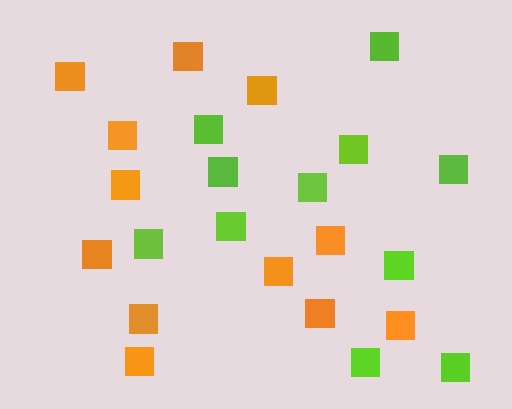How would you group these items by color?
There are 2 groups: one group of orange squares (12) and one group of lime squares (11).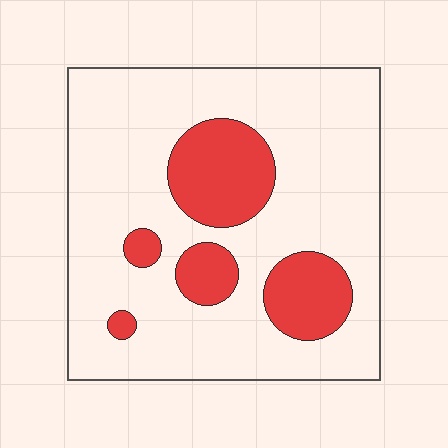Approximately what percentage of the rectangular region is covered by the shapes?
Approximately 20%.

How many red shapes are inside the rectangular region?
5.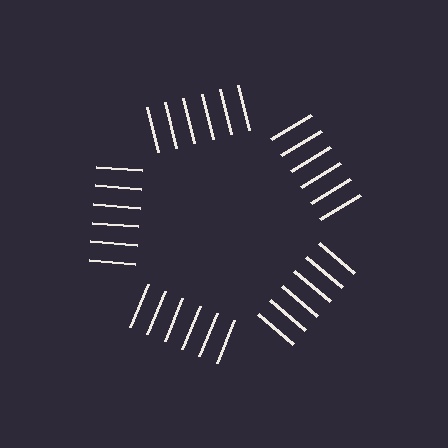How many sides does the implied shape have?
5 sides — the line-ends trace a pentagon.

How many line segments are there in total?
30 — 6 along each of the 5 edges.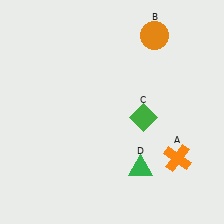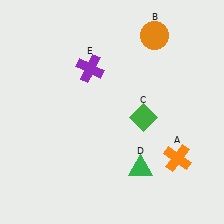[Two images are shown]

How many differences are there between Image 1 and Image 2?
There is 1 difference between the two images.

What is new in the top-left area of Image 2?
A purple cross (E) was added in the top-left area of Image 2.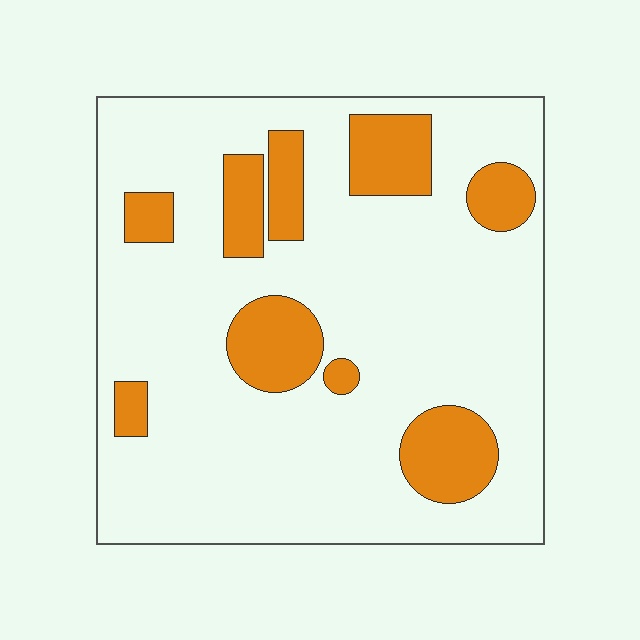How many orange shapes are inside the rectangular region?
9.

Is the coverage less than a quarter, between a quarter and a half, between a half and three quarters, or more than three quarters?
Less than a quarter.